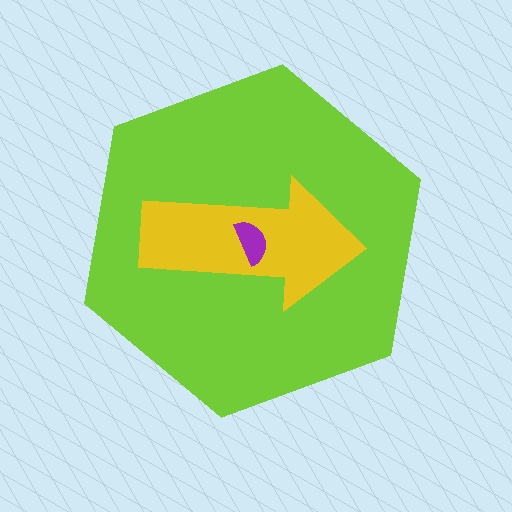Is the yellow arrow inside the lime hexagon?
Yes.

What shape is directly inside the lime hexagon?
The yellow arrow.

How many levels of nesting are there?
3.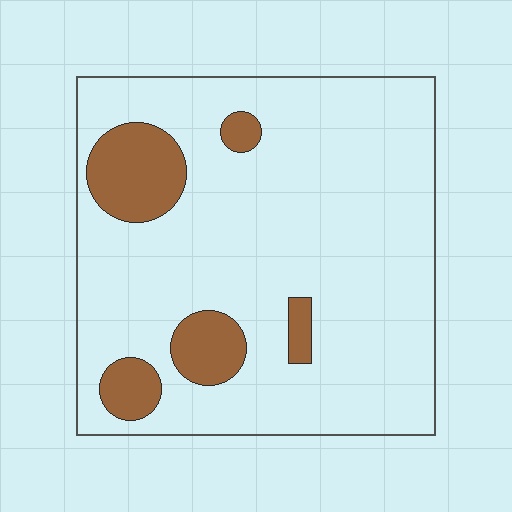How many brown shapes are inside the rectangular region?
5.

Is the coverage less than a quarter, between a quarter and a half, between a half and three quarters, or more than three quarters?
Less than a quarter.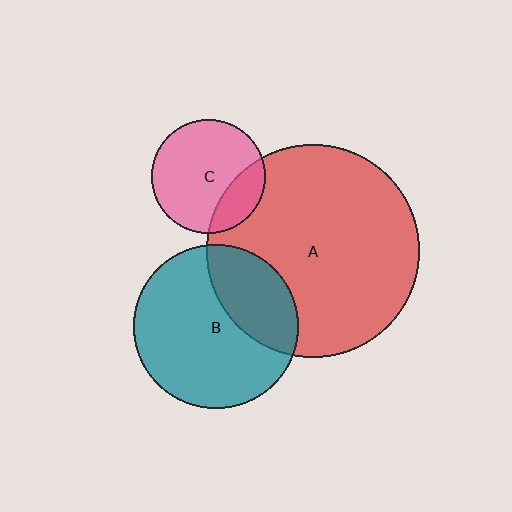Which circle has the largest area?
Circle A (red).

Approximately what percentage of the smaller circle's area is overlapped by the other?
Approximately 30%.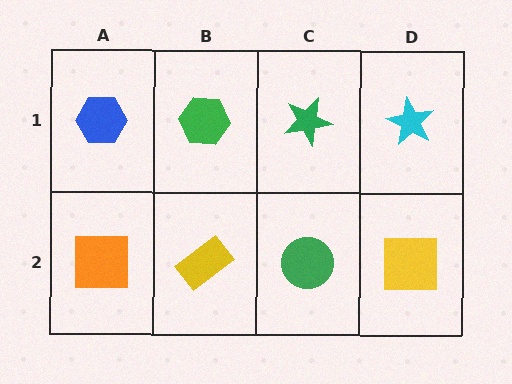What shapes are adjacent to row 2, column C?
A green star (row 1, column C), a yellow rectangle (row 2, column B), a yellow square (row 2, column D).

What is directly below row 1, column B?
A yellow rectangle.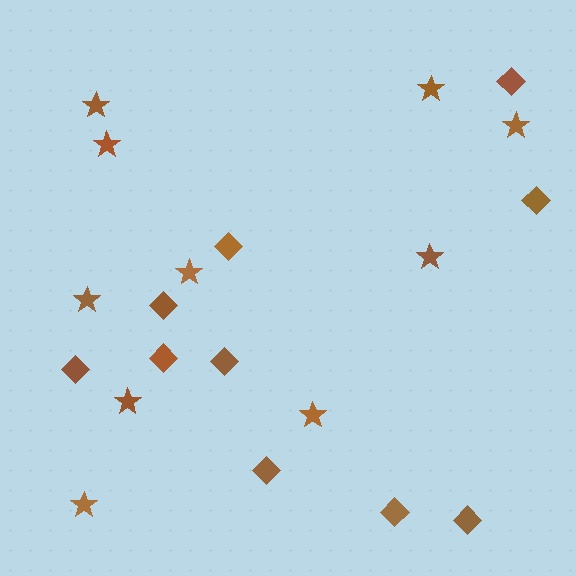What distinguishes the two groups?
There are 2 groups: one group of diamonds (10) and one group of stars (10).